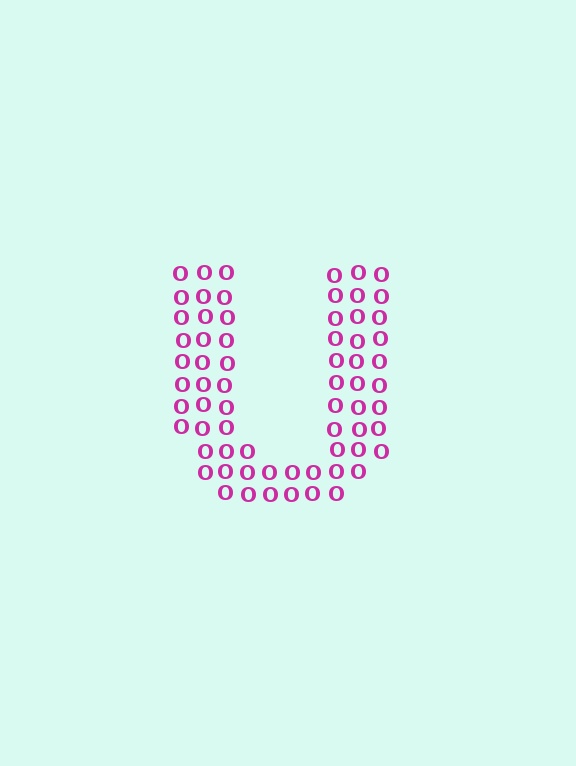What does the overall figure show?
The overall figure shows the letter U.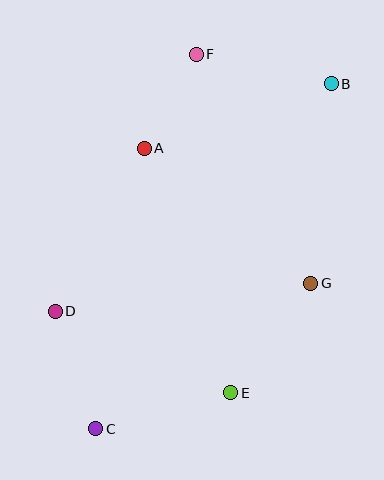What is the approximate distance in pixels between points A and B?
The distance between A and B is approximately 198 pixels.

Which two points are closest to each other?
Points A and F are closest to each other.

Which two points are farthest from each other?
Points B and C are farthest from each other.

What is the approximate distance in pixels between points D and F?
The distance between D and F is approximately 293 pixels.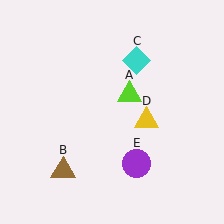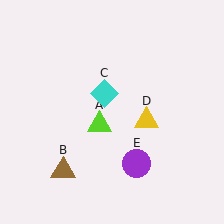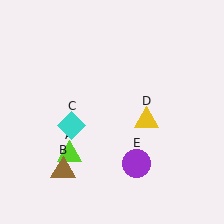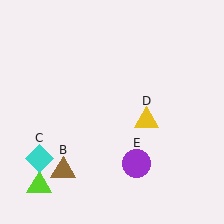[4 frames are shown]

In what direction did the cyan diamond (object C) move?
The cyan diamond (object C) moved down and to the left.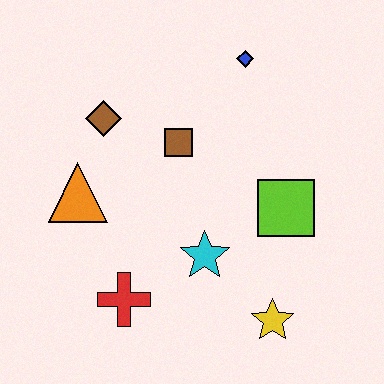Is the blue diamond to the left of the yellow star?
Yes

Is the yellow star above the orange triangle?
No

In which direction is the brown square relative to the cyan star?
The brown square is above the cyan star.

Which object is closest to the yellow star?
The cyan star is closest to the yellow star.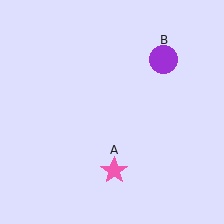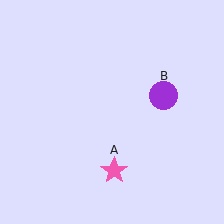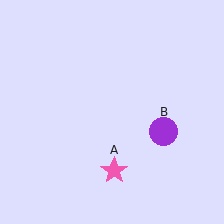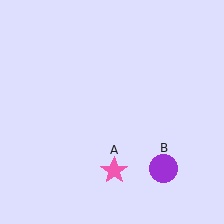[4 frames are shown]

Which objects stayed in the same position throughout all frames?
Pink star (object A) remained stationary.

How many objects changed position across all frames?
1 object changed position: purple circle (object B).